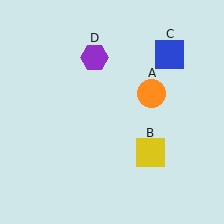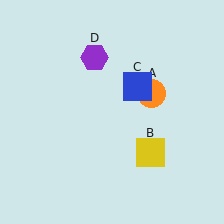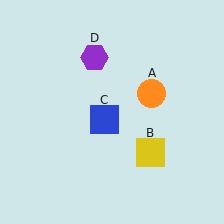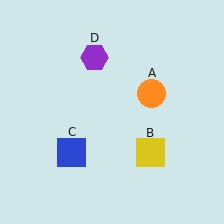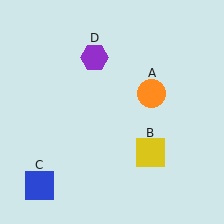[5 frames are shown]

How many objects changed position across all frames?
1 object changed position: blue square (object C).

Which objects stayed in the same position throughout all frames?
Orange circle (object A) and yellow square (object B) and purple hexagon (object D) remained stationary.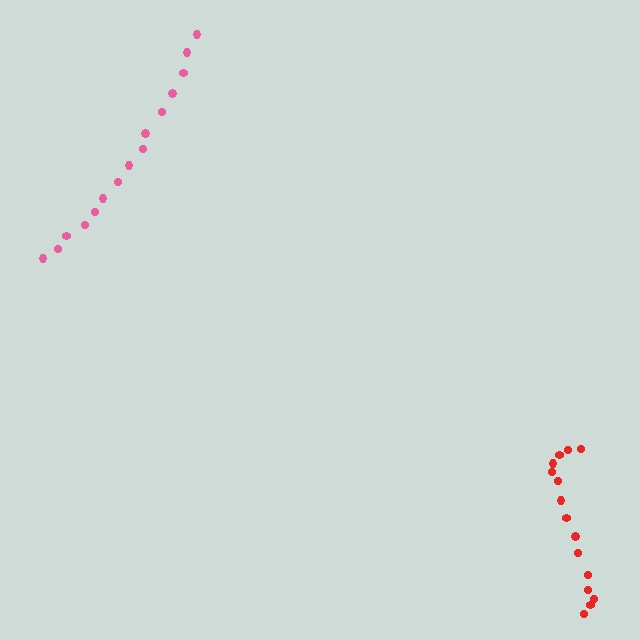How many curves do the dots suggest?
There are 2 distinct paths.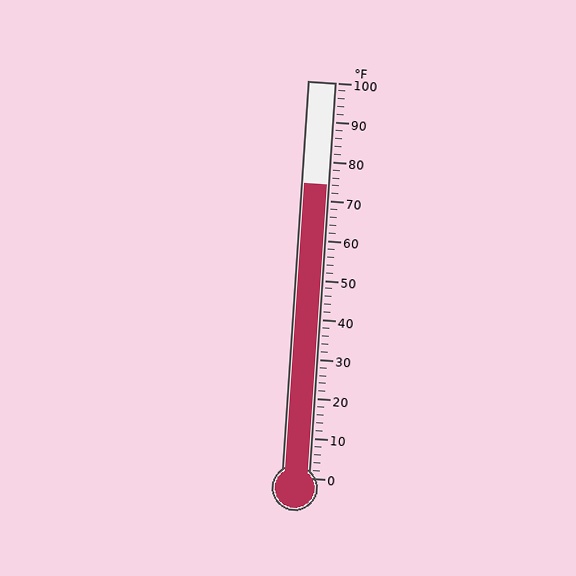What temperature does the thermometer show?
The thermometer shows approximately 74°F.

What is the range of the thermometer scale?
The thermometer scale ranges from 0°F to 100°F.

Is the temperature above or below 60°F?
The temperature is above 60°F.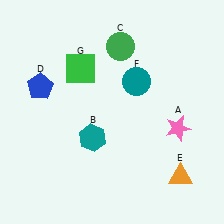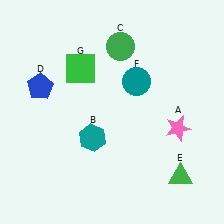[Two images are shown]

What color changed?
The triangle (E) changed from orange in Image 1 to green in Image 2.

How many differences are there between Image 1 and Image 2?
There is 1 difference between the two images.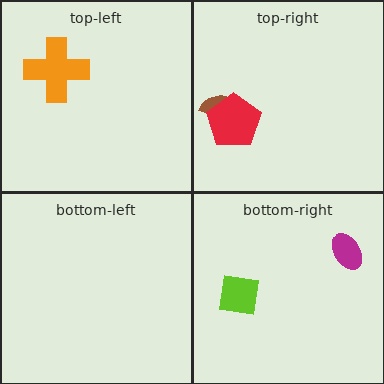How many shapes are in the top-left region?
1.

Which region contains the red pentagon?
The top-right region.